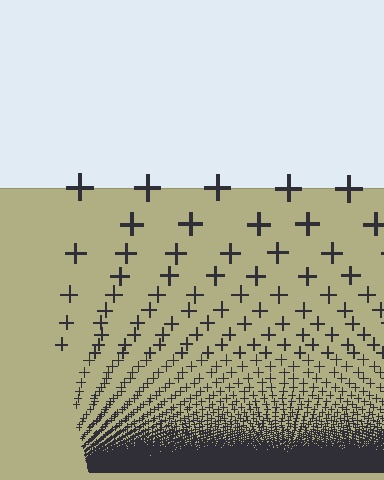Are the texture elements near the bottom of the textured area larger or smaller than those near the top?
Smaller. The gradient is inverted — elements near the bottom are smaller and denser.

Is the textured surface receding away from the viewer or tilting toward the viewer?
The surface appears to tilt toward the viewer. Texture elements get larger and sparser toward the top.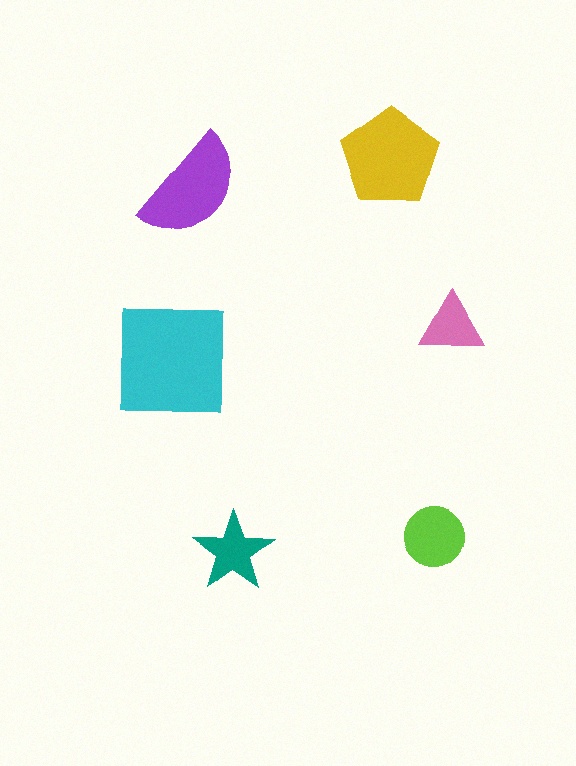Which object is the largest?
The cyan square.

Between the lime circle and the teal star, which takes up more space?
The lime circle.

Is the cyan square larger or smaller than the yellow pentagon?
Larger.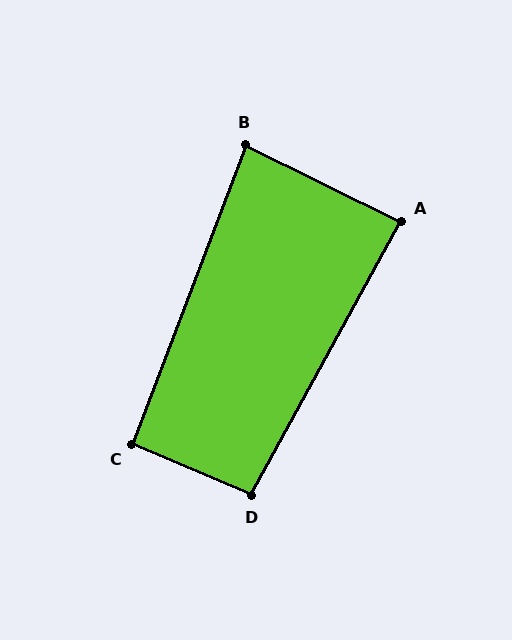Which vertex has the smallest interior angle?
B, at approximately 85 degrees.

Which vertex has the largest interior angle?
D, at approximately 95 degrees.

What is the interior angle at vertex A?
Approximately 88 degrees (approximately right).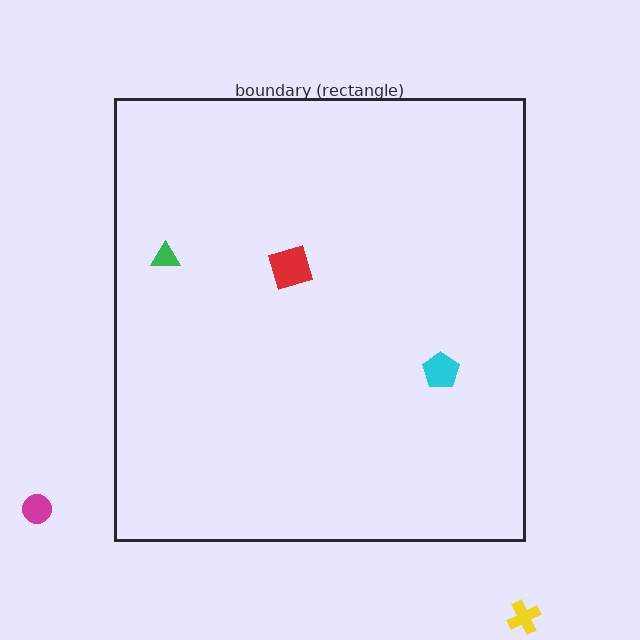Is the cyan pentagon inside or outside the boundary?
Inside.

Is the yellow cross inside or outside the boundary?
Outside.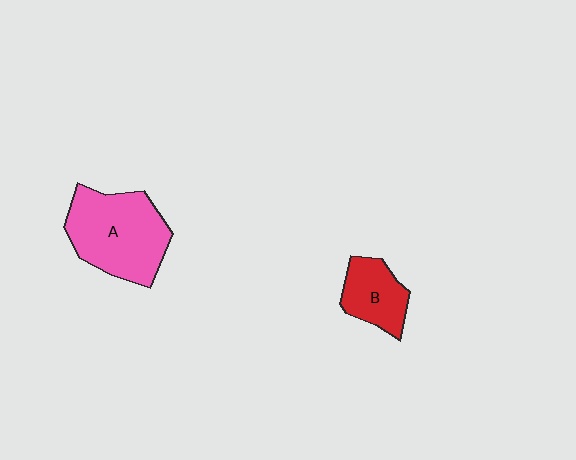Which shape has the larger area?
Shape A (pink).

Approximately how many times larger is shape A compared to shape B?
Approximately 2.0 times.